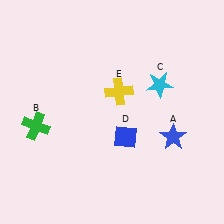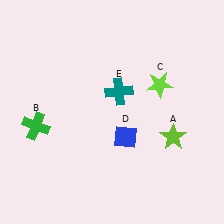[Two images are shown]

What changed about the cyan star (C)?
In Image 1, C is cyan. In Image 2, it changed to lime.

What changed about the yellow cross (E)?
In Image 1, E is yellow. In Image 2, it changed to teal.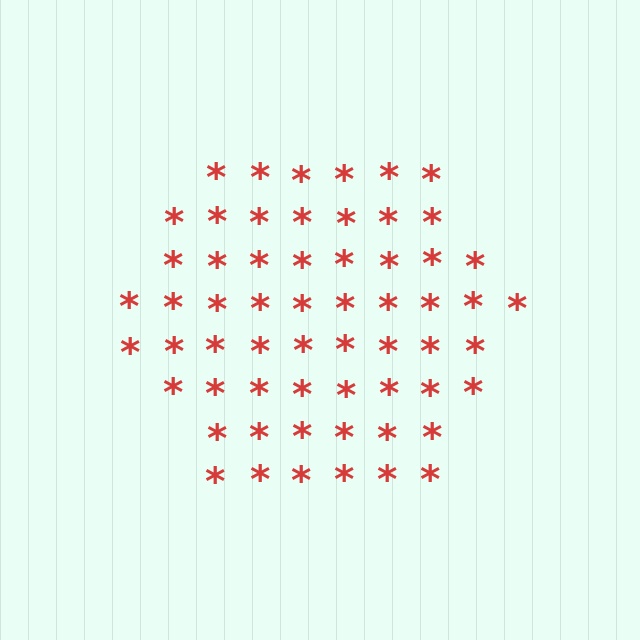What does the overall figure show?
The overall figure shows a hexagon.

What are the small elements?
The small elements are asterisks.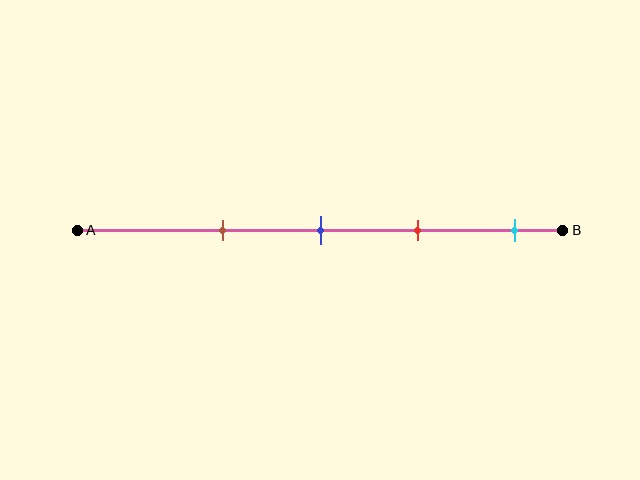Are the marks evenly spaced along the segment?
Yes, the marks are approximately evenly spaced.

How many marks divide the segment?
There are 4 marks dividing the segment.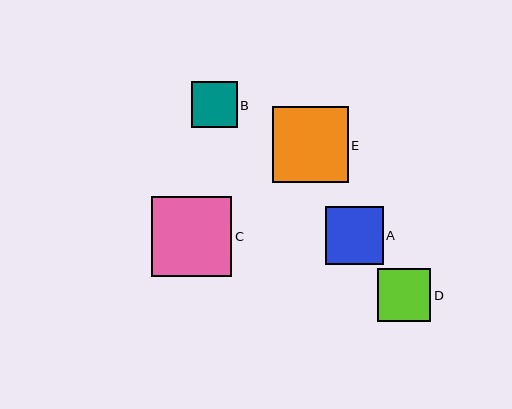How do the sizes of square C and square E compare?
Square C and square E are approximately the same size.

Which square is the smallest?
Square B is the smallest with a size of approximately 46 pixels.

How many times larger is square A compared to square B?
Square A is approximately 1.3 times the size of square B.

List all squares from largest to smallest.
From largest to smallest: C, E, A, D, B.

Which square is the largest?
Square C is the largest with a size of approximately 80 pixels.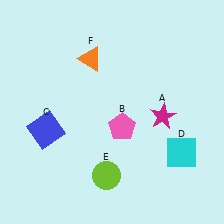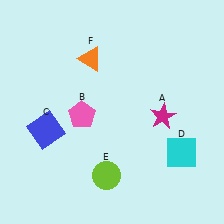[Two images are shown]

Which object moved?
The pink pentagon (B) moved left.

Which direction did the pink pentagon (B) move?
The pink pentagon (B) moved left.